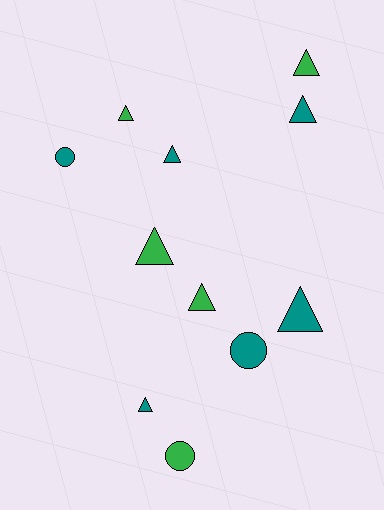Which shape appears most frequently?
Triangle, with 8 objects.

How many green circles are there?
There is 1 green circle.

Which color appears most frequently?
Teal, with 6 objects.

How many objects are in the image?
There are 11 objects.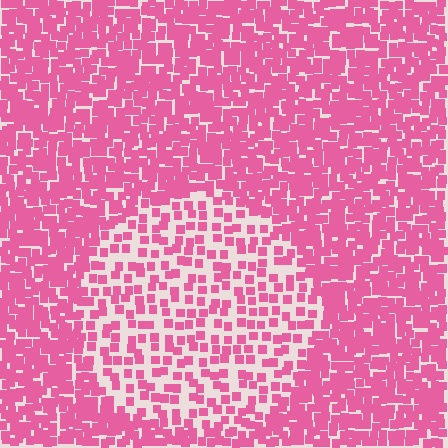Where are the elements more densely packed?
The elements are more densely packed outside the circle boundary.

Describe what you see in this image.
The image contains small pink elements arranged at two different densities. A circle-shaped region is visible where the elements are less densely packed than the surrounding area.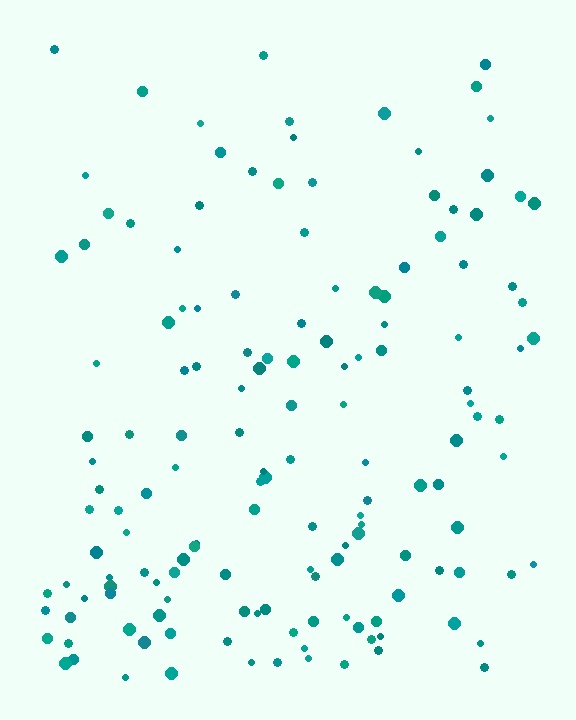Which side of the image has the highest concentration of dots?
The bottom.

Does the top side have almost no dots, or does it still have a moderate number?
Still a moderate number, just noticeably fewer than the bottom.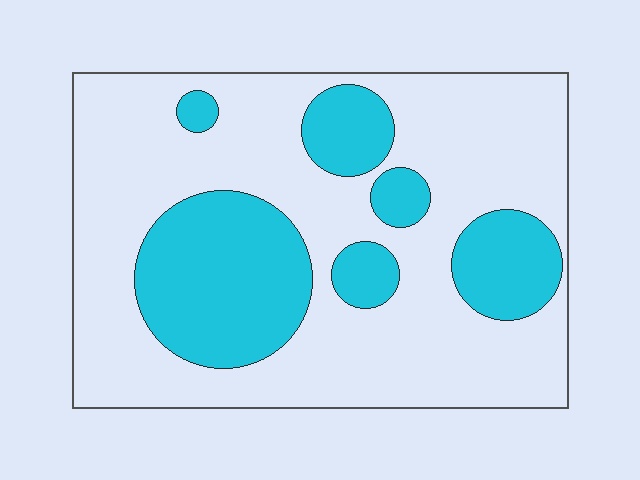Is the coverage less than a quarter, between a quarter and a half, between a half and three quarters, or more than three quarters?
Between a quarter and a half.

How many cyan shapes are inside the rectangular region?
6.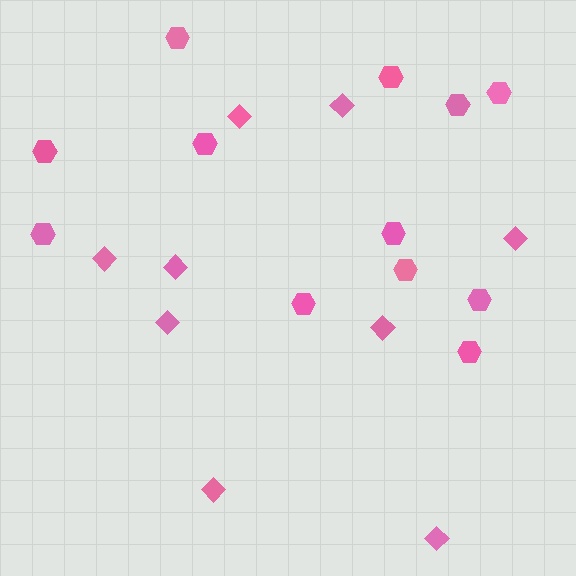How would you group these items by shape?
There are 2 groups: one group of hexagons (12) and one group of diamonds (9).